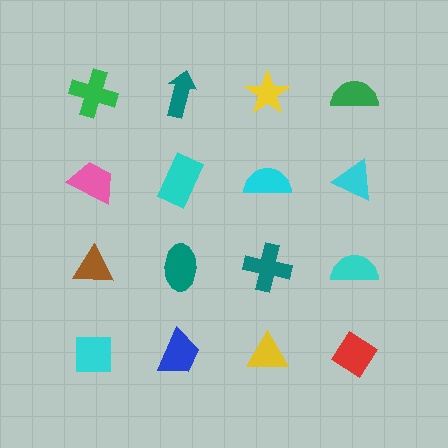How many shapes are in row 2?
4 shapes.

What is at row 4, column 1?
A cyan square.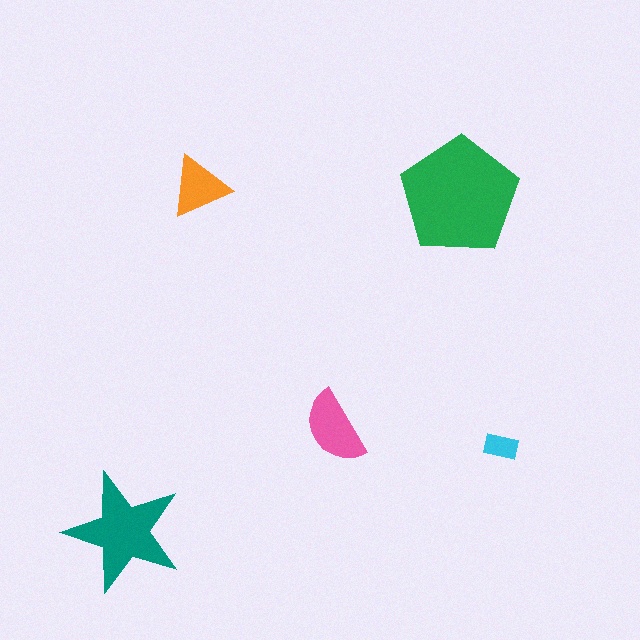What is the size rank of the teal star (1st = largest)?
2nd.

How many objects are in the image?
There are 5 objects in the image.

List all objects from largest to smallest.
The green pentagon, the teal star, the pink semicircle, the orange triangle, the cyan rectangle.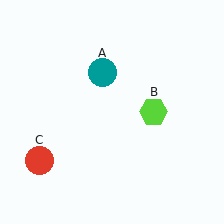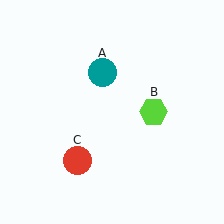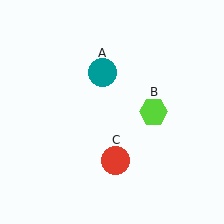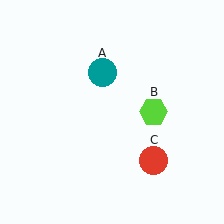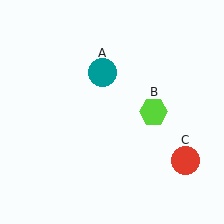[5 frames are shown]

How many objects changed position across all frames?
1 object changed position: red circle (object C).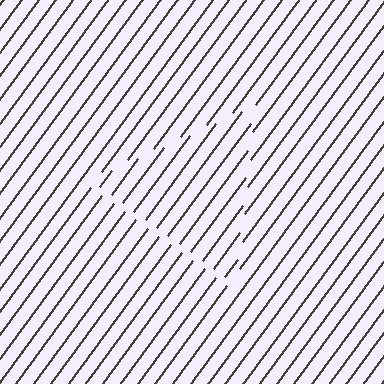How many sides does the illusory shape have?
3 sides — the line-ends trace a triangle.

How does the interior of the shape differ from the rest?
The interior of the shape contains the same grating, shifted by half a period — the contour is defined by the phase discontinuity where line-ends from the inner and outer gratings abut.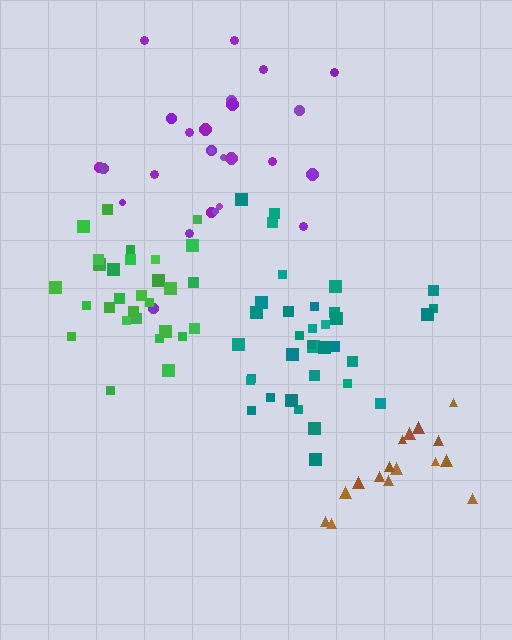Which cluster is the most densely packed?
Green.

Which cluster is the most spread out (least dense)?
Purple.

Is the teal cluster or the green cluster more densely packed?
Green.